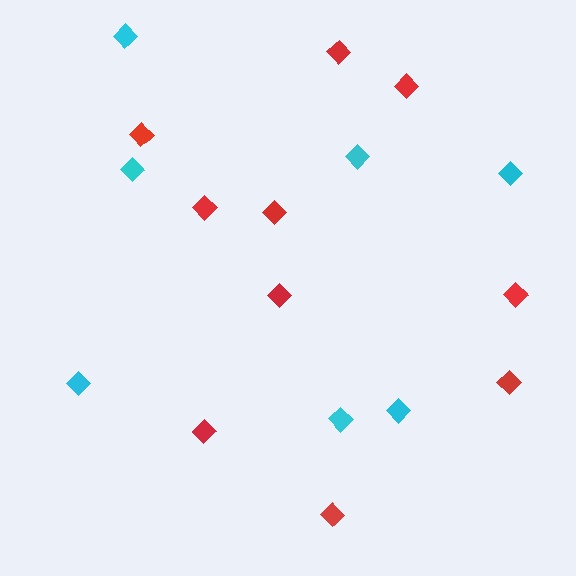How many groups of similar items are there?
There are 2 groups: one group of red diamonds (10) and one group of cyan diamonds (7).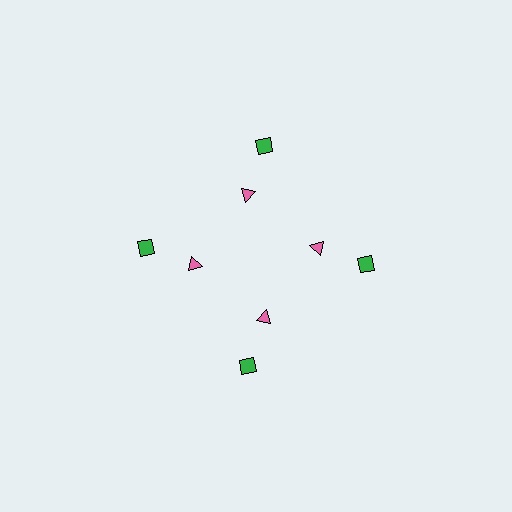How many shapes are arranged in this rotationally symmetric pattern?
There are 8 shapes, arranged in 4 groups of 2.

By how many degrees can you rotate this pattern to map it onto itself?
The pattern maps onto itself every 90 degrees of rotation.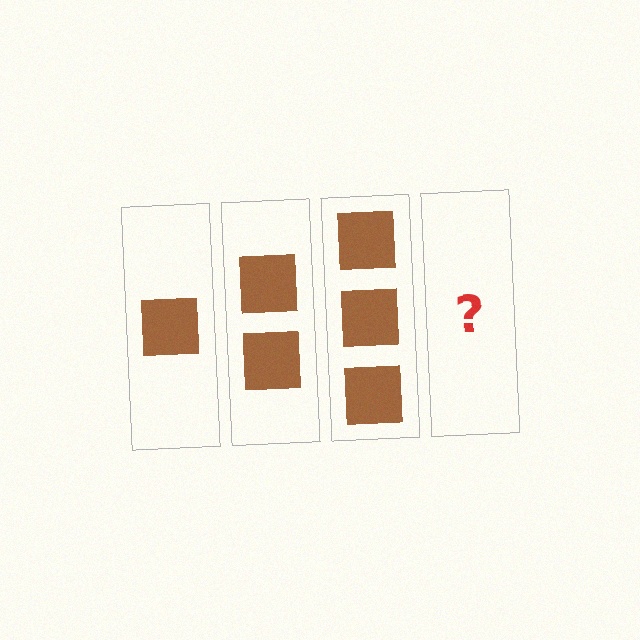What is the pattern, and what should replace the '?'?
The pattern is that each step adds one more square. The '?' should be 4 squares.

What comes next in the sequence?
The next element should be 4 squares.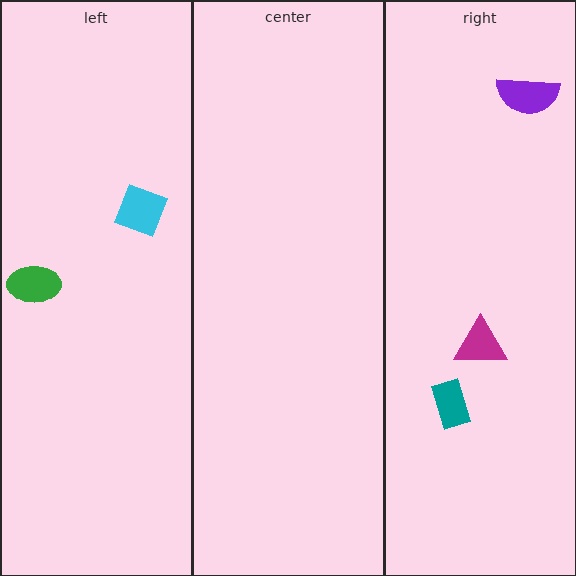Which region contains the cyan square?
The left region.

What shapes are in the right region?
The teal rectangle, the magenta triangle, the purple semicircle.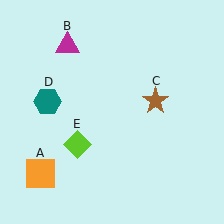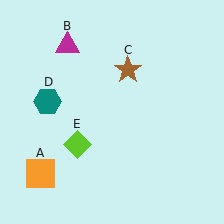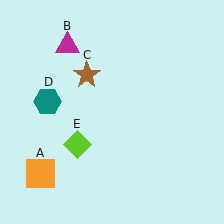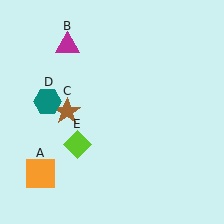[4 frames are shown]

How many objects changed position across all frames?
1 object changed position: brown star (object C).